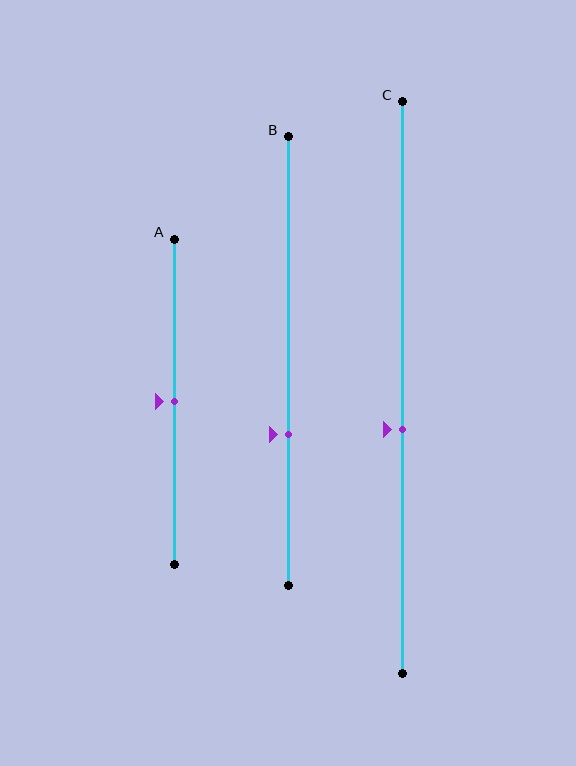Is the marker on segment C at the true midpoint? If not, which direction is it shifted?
No, the marker on segment C is shifted downward by about 7% of the segment length.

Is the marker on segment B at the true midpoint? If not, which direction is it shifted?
No, the marker on segment B is shifted downward by about 16% of the segment length.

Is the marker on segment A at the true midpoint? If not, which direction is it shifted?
Yes, the marker on segment A is at the true midpoint.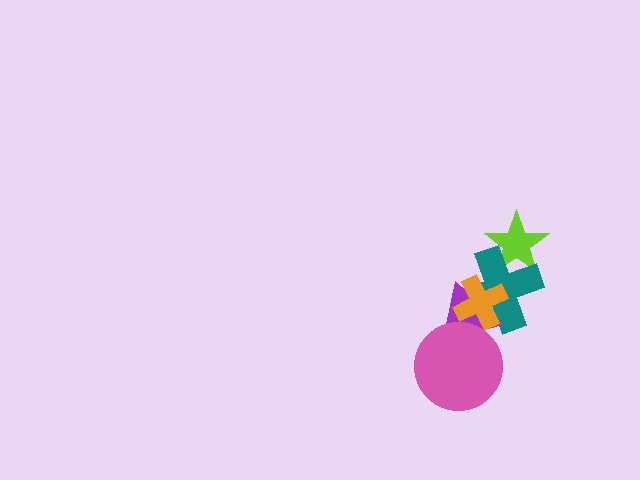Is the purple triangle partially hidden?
Yes, it is partially covered by another shape.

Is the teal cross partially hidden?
Yes, it is partially covered by another shape.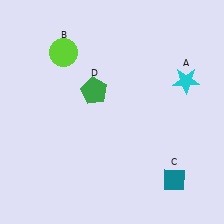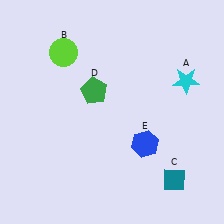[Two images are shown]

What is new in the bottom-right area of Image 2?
A blue hexagon (E) was added in the bottom-right area of Image 2.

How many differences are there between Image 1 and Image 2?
There is 1 difference between the two images.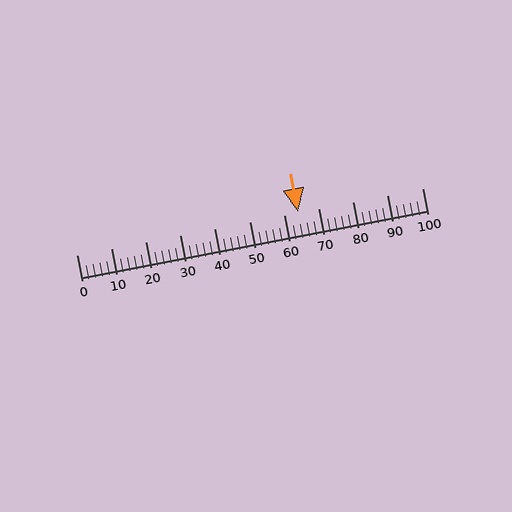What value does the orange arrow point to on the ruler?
The orange arrow points to approximately 64.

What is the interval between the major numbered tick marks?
The major tick marks are spaced 10 units apart.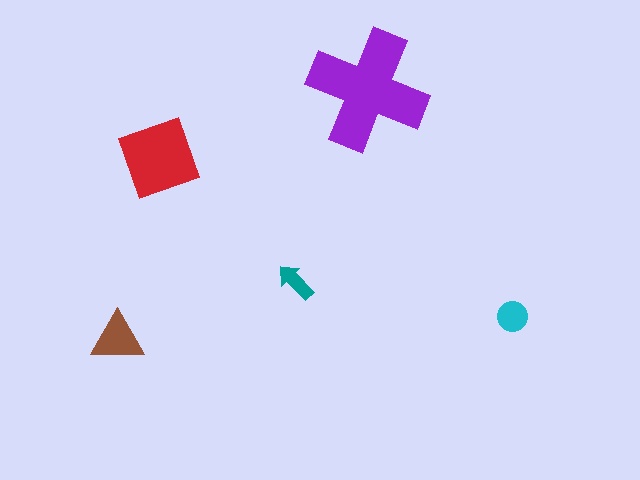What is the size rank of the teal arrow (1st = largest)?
5th.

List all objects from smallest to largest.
The teal arrow, the cyan circle, the brown triangle, the red square, the purple cross.